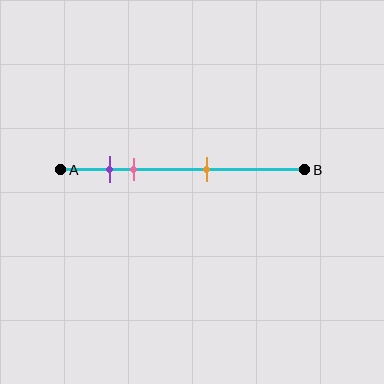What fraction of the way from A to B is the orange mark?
The orange mark is approximately 60% (0.6) of the way from A to B.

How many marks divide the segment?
There are 3 marks dividing the segment.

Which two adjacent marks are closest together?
The purple and pink marks are the closest adjacent pair.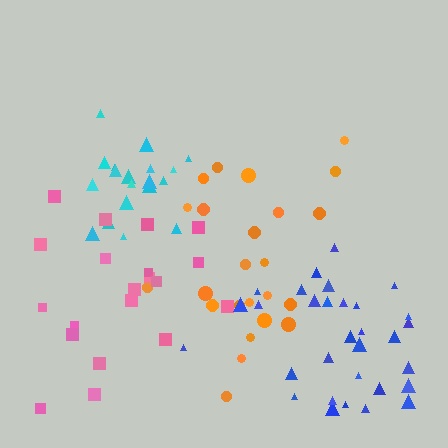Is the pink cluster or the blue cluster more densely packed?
Blue.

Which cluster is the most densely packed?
Cyan.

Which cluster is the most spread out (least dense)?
Pink.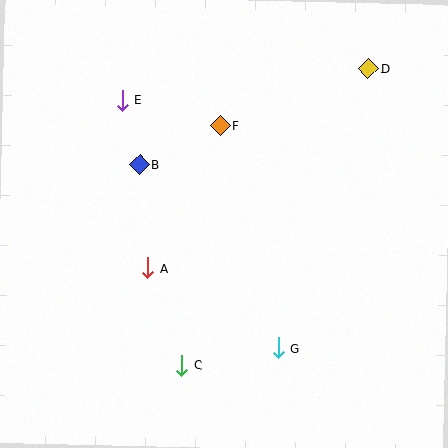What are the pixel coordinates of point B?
Point B is at (139, 165).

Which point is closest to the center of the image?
Point A at (148, 268) is closest to the center.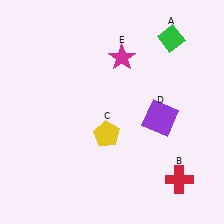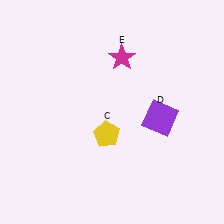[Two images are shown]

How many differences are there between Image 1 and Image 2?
There are 2 differences between the two images.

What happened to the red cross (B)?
The red cross (B) was removed in Image 2. It was in the bottom-right area of Image 1.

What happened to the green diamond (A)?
The green diamond (A) was removed in Image 2. It was in the top-right area of Image 1.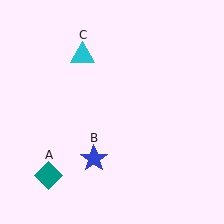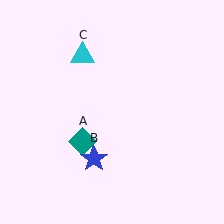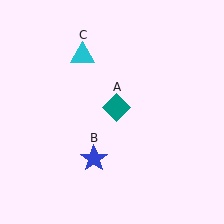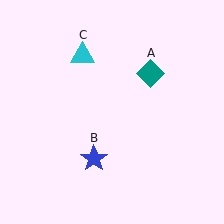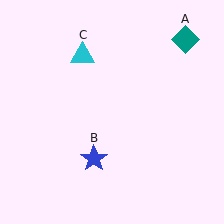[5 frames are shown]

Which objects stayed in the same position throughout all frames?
Blue star (object B) and cyan triangle (object C) remained stationary.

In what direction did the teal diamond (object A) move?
The teal diamond (object A) moved up and to the right.